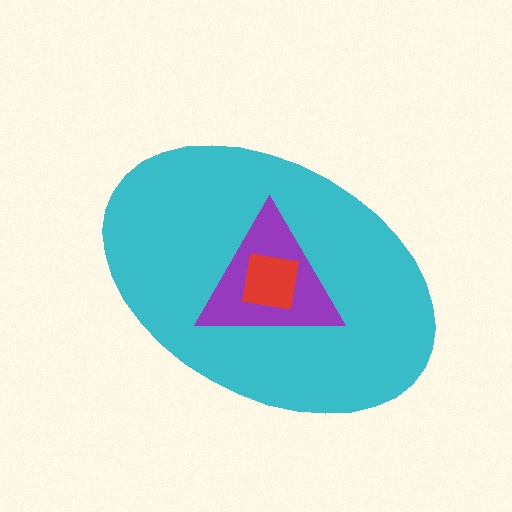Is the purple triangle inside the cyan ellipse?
Yes.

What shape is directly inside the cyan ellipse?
The purple triangle.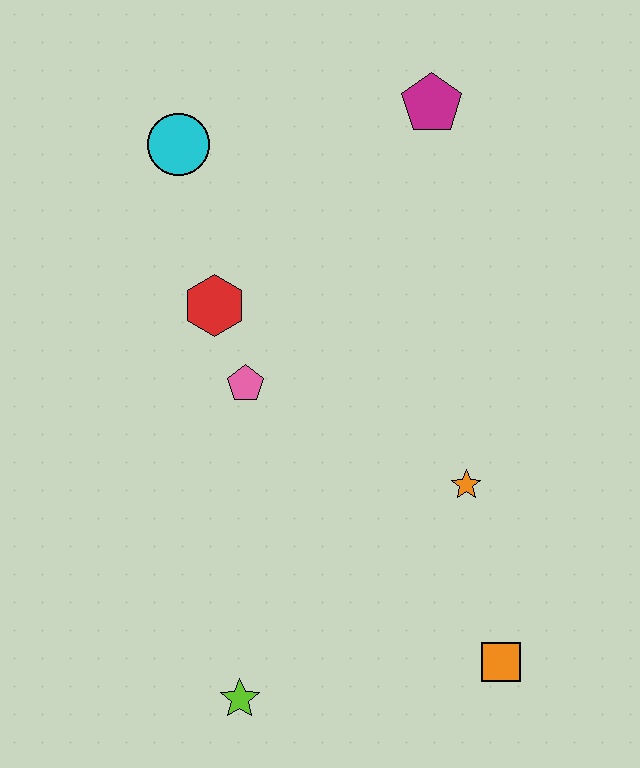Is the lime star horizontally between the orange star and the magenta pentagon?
No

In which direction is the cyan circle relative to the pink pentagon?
The cyan circle is above the pink pentagon.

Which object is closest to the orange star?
The orange square is closest to the orange star.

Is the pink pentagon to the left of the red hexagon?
No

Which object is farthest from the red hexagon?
The orange square is farthest from the red hexagon.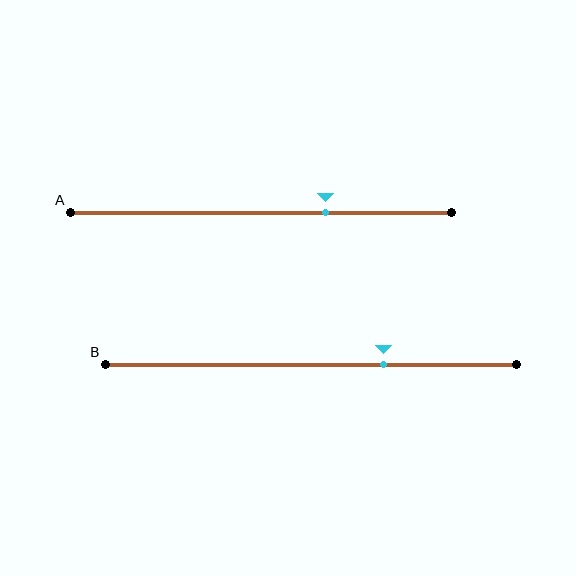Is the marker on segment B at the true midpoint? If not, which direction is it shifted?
No, the marker on segment B is shifted to the right by about 18% of the segment length.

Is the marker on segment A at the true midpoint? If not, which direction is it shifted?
No, the marker on segment A is shifted to the right by about 17% of the segment length.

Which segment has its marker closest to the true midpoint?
Segment A has its marker closest to the true midpoint.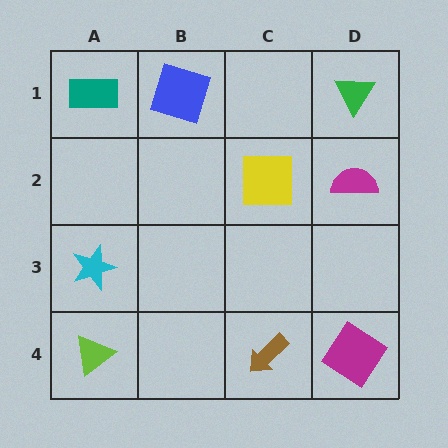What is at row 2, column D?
A magenta semicircle.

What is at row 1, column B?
A blue square.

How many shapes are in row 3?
1 shape.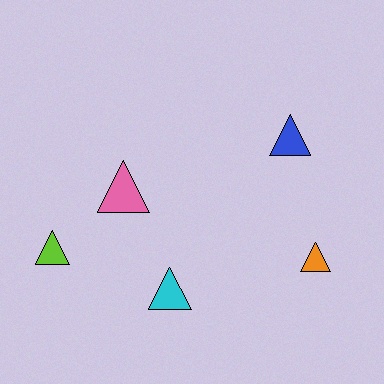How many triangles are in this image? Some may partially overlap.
There are 5 triangles.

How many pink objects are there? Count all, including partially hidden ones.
There is 1 pink object.